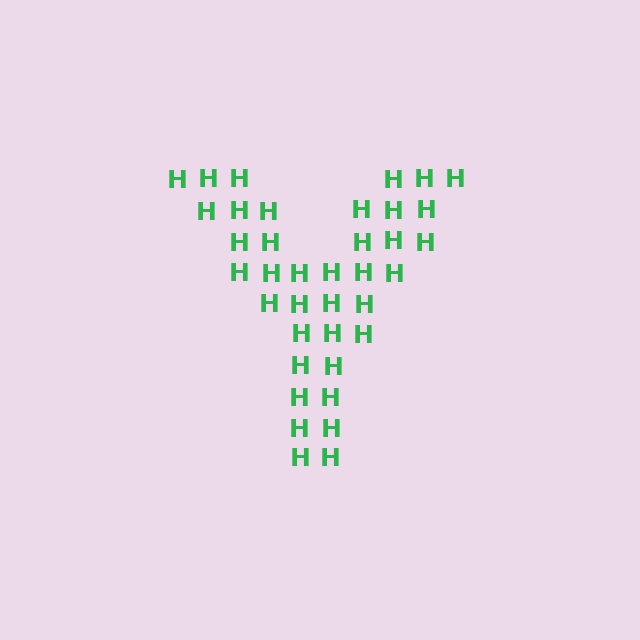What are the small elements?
The small elements are letter H's.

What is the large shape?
The large shape is the letter Y.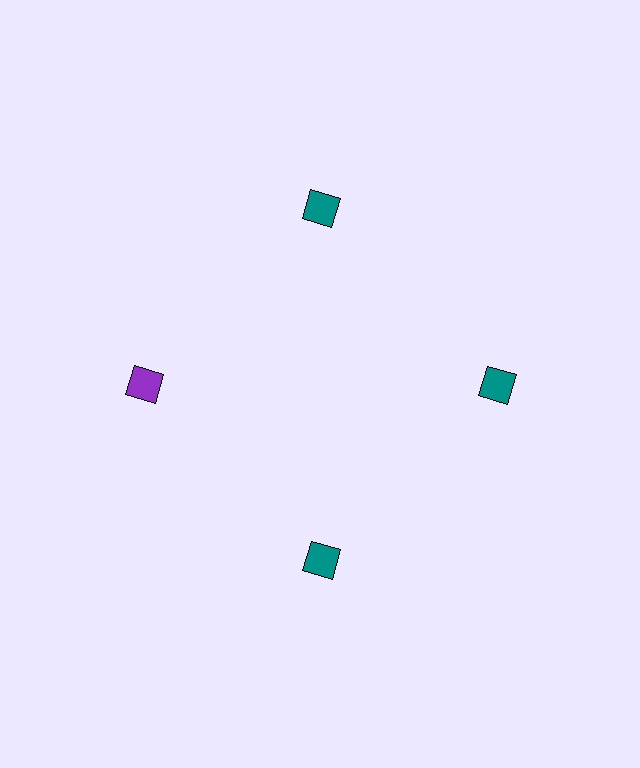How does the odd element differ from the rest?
It has a different color: purple instead of teal.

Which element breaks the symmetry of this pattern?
The purple diamond at roughly the 9 o'clock position breaks the symmetry. All other shapes are teal diamonds.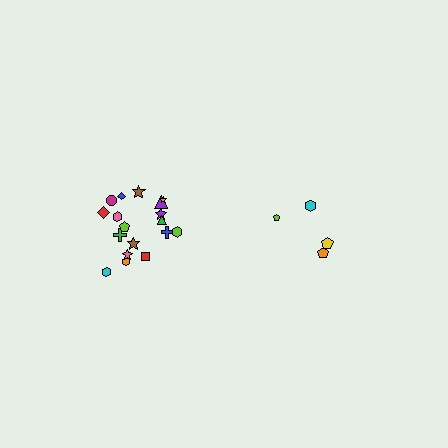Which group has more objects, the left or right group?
The left group.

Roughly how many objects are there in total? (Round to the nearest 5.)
Roughly 20 objects in total.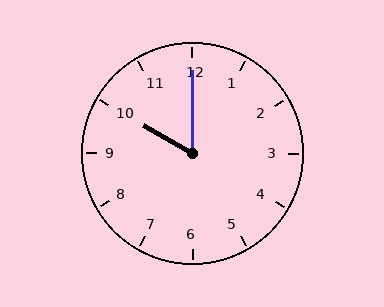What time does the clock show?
10:00.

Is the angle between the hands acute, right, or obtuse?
It is acute.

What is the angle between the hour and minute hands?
Approximately 60 degrees.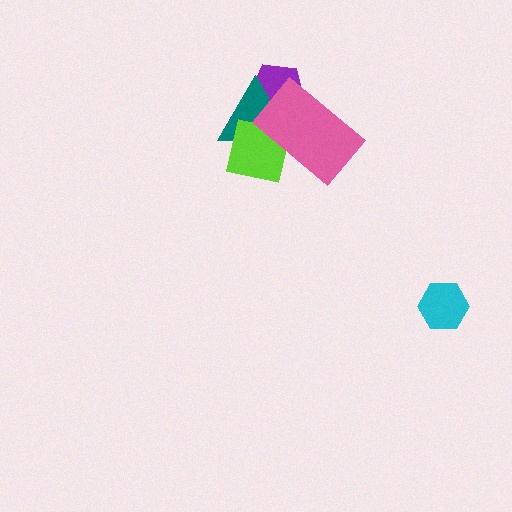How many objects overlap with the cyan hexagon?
0 objects overlap with the cyan hexagon.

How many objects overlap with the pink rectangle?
3 objects overlap with the pink rectangle.